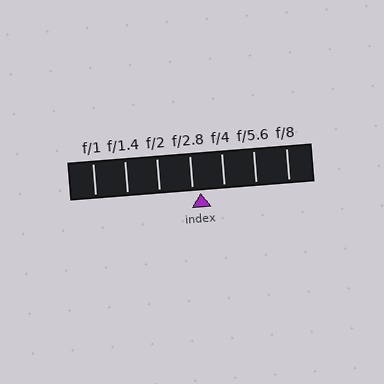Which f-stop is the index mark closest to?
The index mark is closest to f/2.8.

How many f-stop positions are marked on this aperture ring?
There are 7 f-stop positions marked.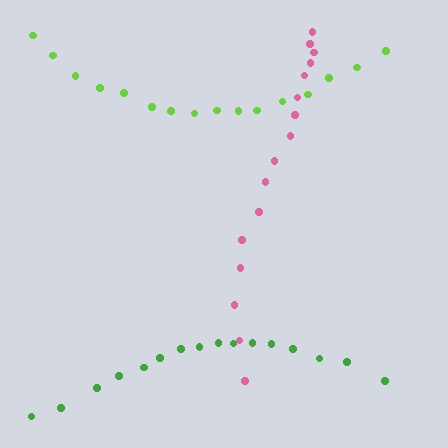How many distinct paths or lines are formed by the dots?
There are 3 distinct paths.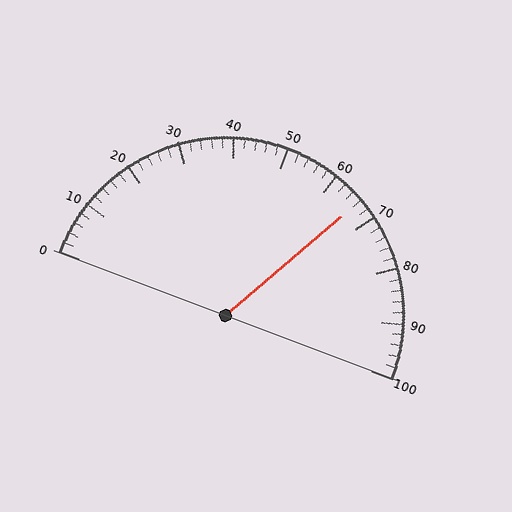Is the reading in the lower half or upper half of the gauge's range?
The reading is in the upper half of the range (0 to 100).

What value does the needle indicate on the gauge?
The needle indicates approximately 66.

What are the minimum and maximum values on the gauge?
The gauge ranges from 0 to 100.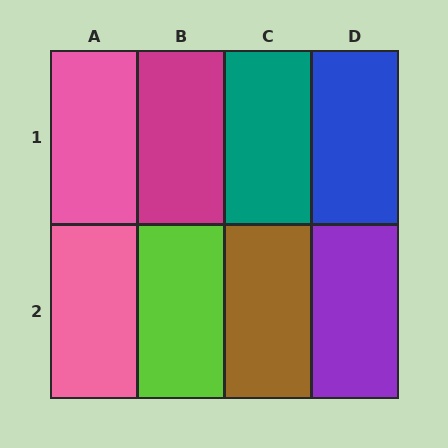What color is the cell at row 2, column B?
Lime.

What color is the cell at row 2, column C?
Brown.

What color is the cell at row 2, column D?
Purple.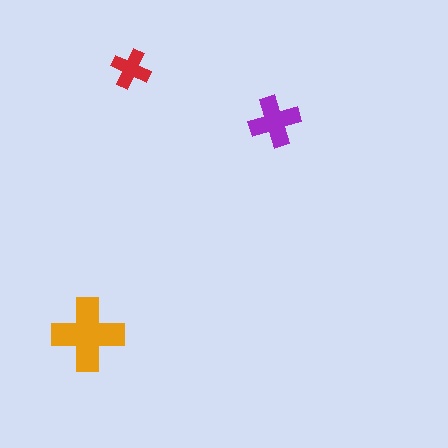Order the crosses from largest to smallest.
the orange one, the purple one, the red one.